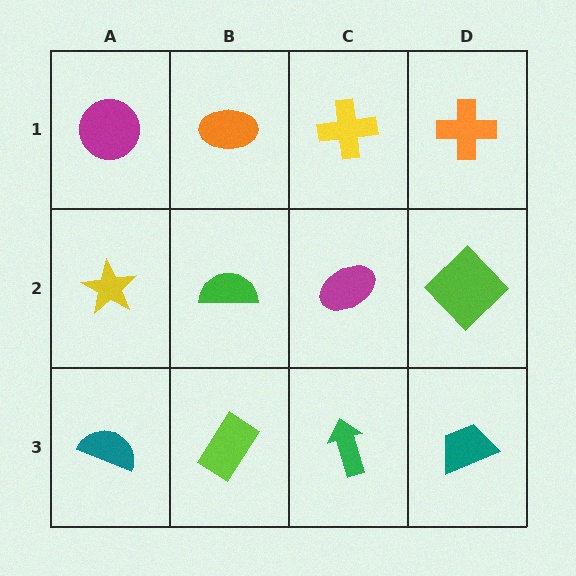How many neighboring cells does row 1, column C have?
3.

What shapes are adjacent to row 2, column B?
An orange ellipse (row 1, column B), a lime rectangle (row 3, column B), a yellow star (row 2, column A), a magenta ellipse (row 2, column C).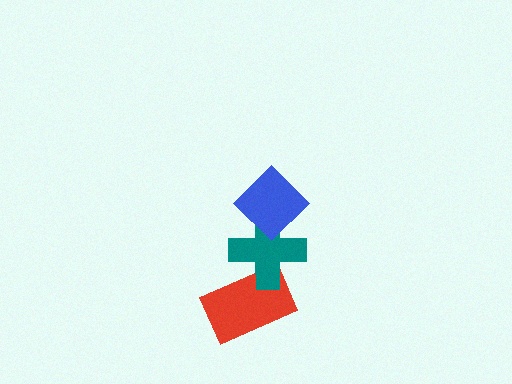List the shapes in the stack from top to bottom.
From top to bottom: the blue diamond, the teal cross, the red rectangle.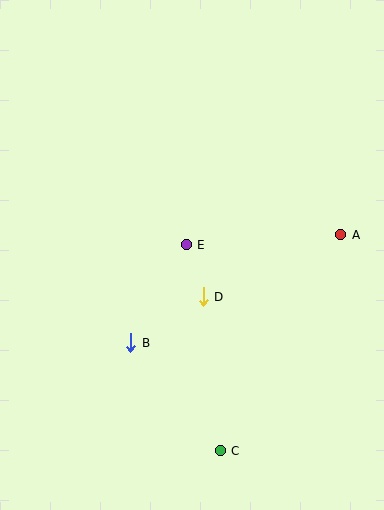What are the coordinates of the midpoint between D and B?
The midpoint between D and B is at (167, 320).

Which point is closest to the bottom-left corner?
Point B is closest to the bottom-left corner.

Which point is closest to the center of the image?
Point E at (186, 245) is closest to the center.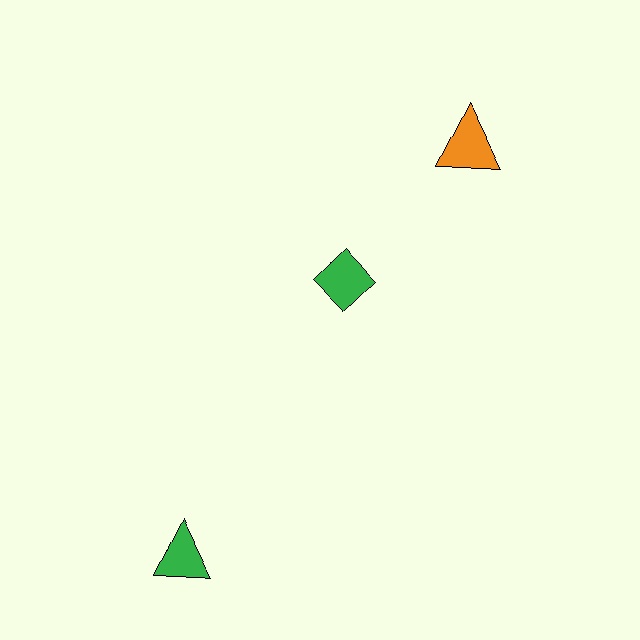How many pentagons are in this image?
There are no pentagons.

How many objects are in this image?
There are 3 objects.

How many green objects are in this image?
There are 2 green objects.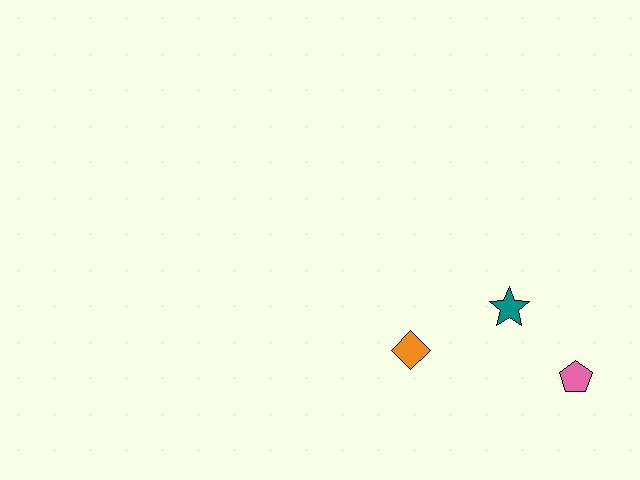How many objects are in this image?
There are 3 objects.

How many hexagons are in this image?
There are no hexagons.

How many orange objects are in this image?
There is 1 orange object.